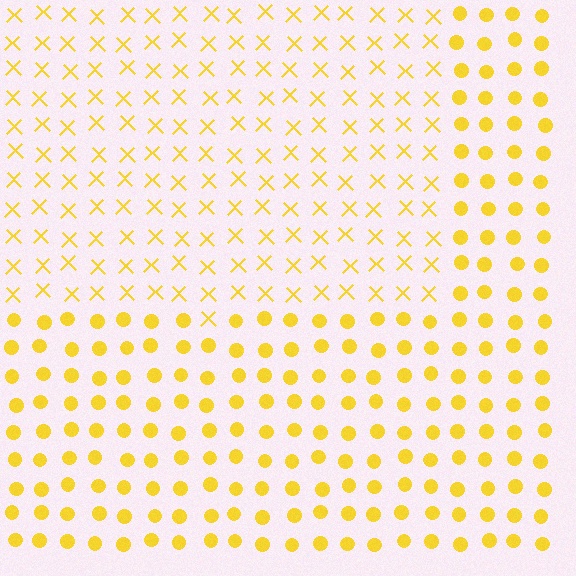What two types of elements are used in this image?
The image uses X marks inside the rectangle region and circles outside it.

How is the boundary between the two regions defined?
The boundary is defined by a change in element shape: X marks inside vs. circles outside. All elements share the same color and spacing.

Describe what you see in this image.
The image is filled with small yellow elements arranged in a uniform grid. A rectangle-shaped region contains X marks, while the surrounding area contains circles. The boundary is defined purely by the change in element shape.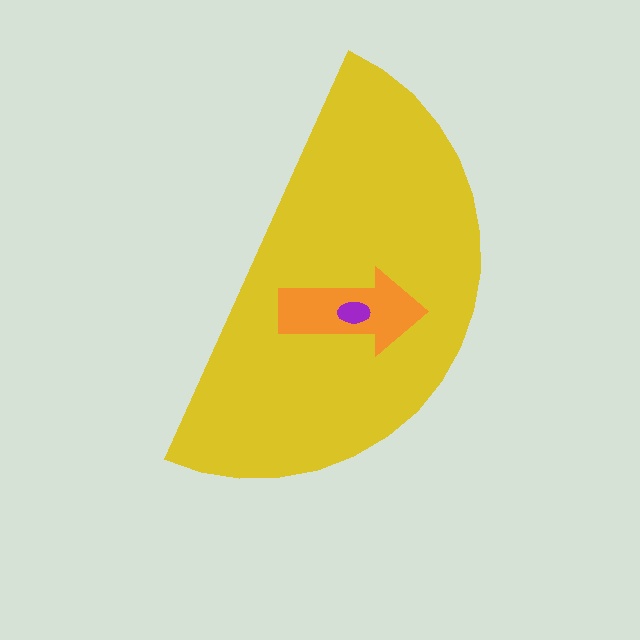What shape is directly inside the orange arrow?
The purple ellipse.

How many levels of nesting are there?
3.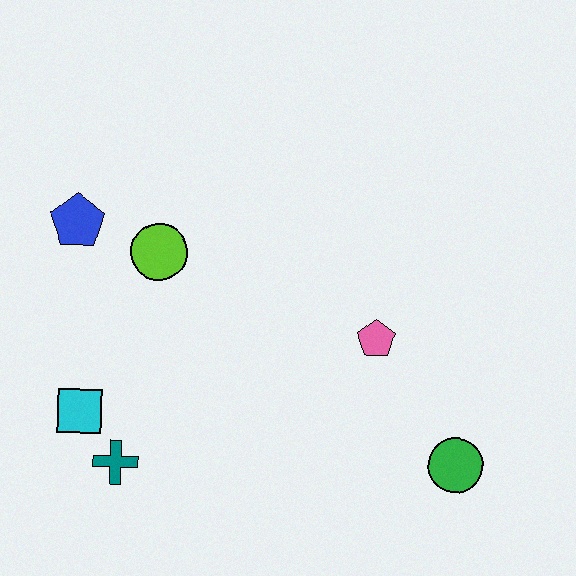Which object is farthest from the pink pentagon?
The blue pentagon is farthest from the pink pentagon.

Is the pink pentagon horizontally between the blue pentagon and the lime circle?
No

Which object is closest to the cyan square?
The teal cross is closest to the cyan square.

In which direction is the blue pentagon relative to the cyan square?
The blue pentagon is above the cyan square.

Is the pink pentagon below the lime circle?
Yes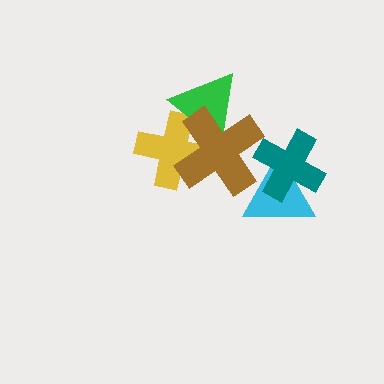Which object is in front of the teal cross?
The brown cross is in front of the teal cross.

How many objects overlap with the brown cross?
4 objects overlap with the brown cross.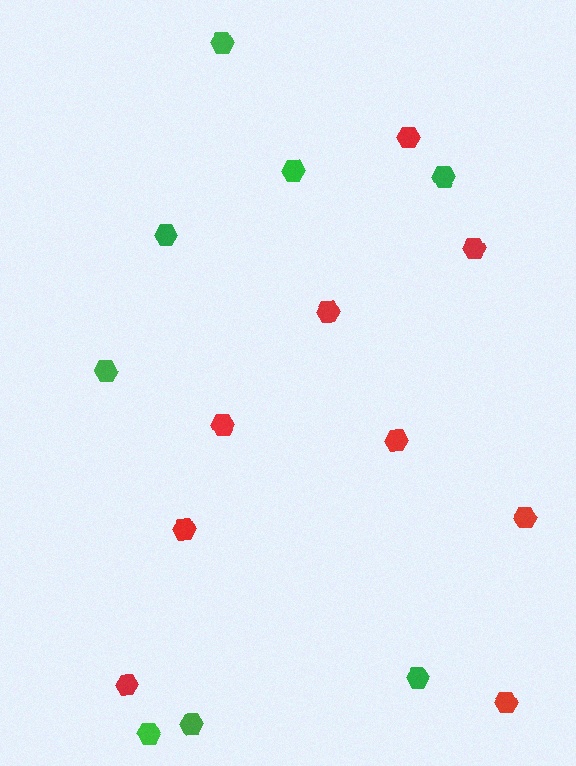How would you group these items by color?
There are 2 groups: one group of green hexagons (8) and one group of red hexagons (9).